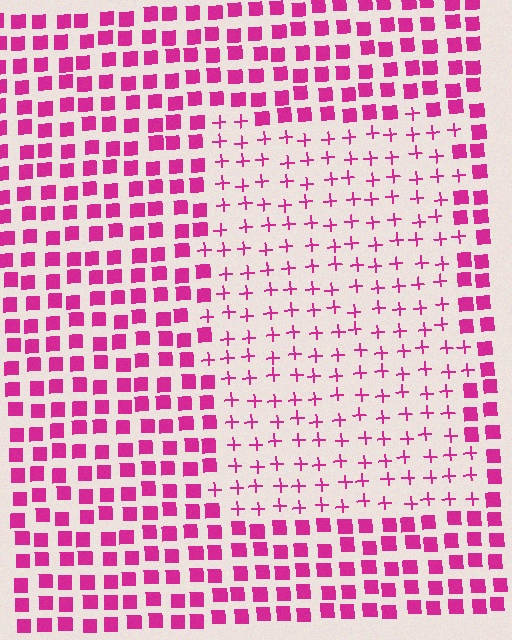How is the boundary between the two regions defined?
The boundary is defined by a change in element shape: plus signs inside vs. squares outside. All elements share the same color and spacing.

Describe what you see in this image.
The image is filled with small magenta elements arranged in a uniform grid. A rectangle-shaped region contains plus signs, while the surrounding area contains squares. The boundary is defined purely by the change in element shape.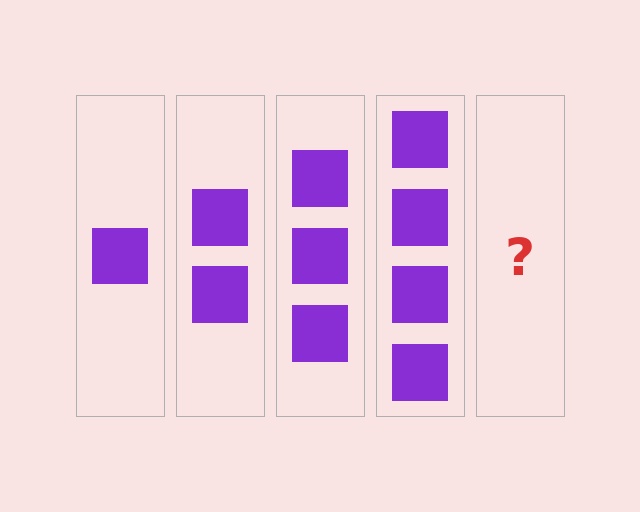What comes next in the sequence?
The next element should be 5 squares.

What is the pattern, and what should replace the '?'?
The pattern is that each step adds one more square. The '?' should be 5 squares.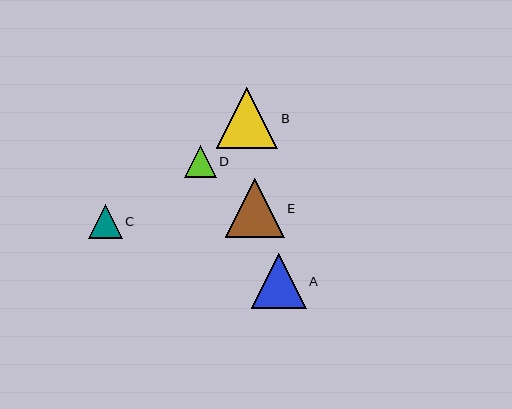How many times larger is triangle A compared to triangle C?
Triangle A is approximately 1.6 times the size of triangle C.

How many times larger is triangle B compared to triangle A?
Triangle B is approximately 1.1 times the size of triangle A.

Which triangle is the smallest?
Triangle D is the smallest with a size of approximately 32 pixels.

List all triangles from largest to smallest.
From largest to smallest: B, E, A, C, D.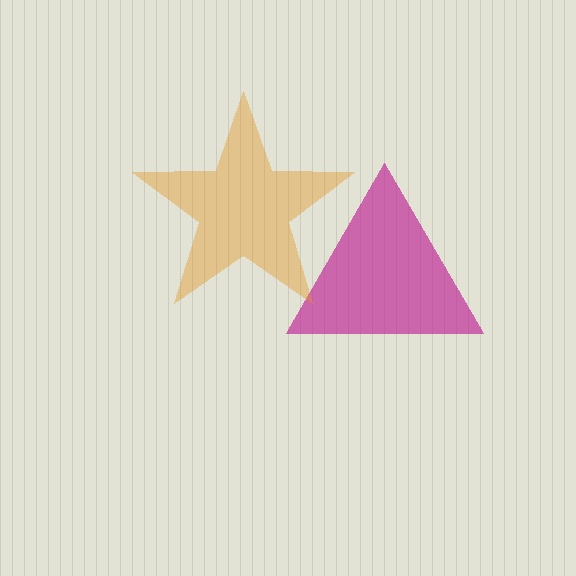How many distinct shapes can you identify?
There are 2 distinct shapes: a magenta triangle, an orange star.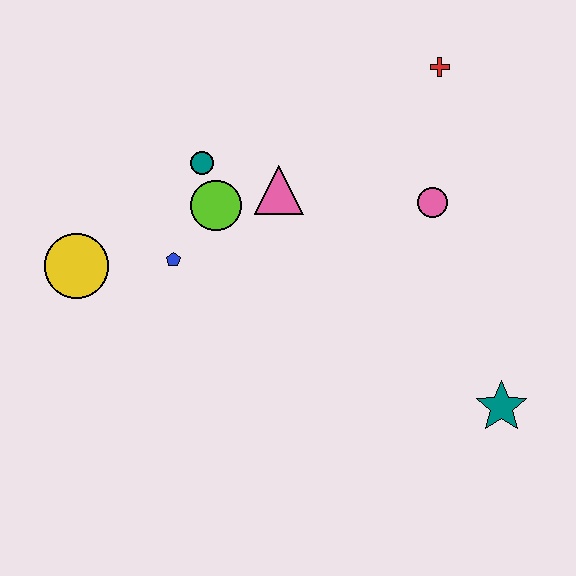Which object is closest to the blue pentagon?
The lime circle is closest to the blue pentagon.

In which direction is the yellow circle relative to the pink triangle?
The yellow circle is to the left of the pink triangle.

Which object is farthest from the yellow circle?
The teal star is farthest from the yellow circle.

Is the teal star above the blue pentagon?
No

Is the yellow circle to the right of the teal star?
No